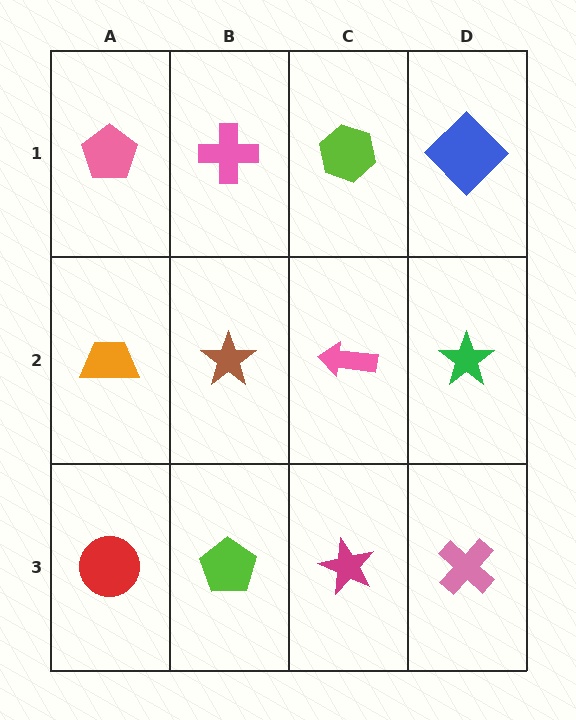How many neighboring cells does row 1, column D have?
2.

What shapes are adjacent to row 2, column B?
A pink cross (row 1, column B), a lime pentagon (row 3, column B), an orange trapezoid (row 2, column A), a pink arrow (row 2, column C).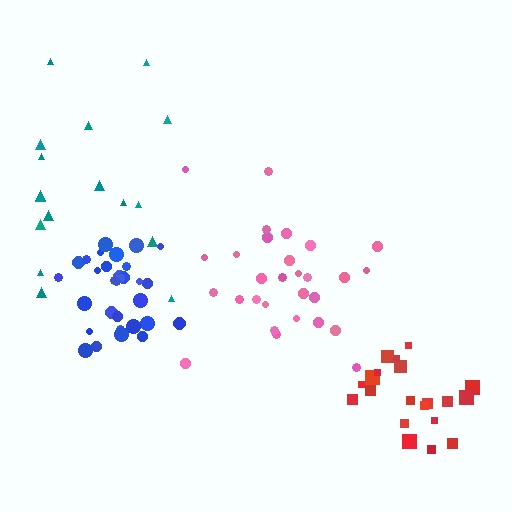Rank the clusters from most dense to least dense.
blue, red, pink, teal.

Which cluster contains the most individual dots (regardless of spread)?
Blue (31).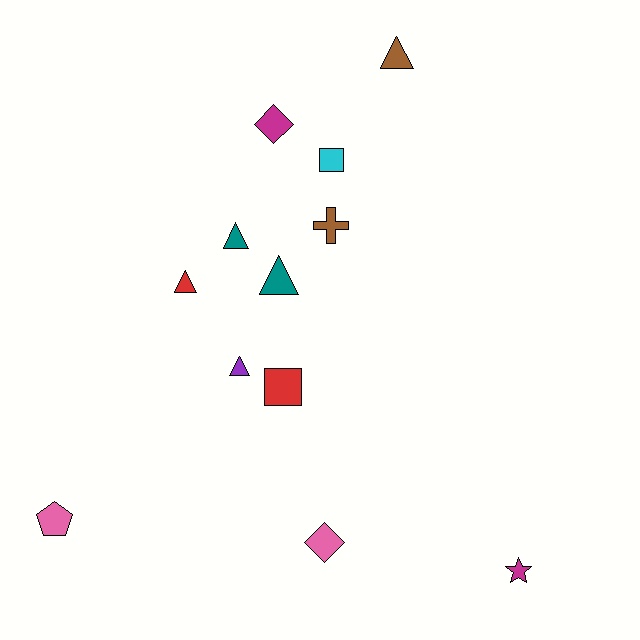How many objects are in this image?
There are 12 objects.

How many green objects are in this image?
There are no green objects.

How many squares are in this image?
There are 2 squares.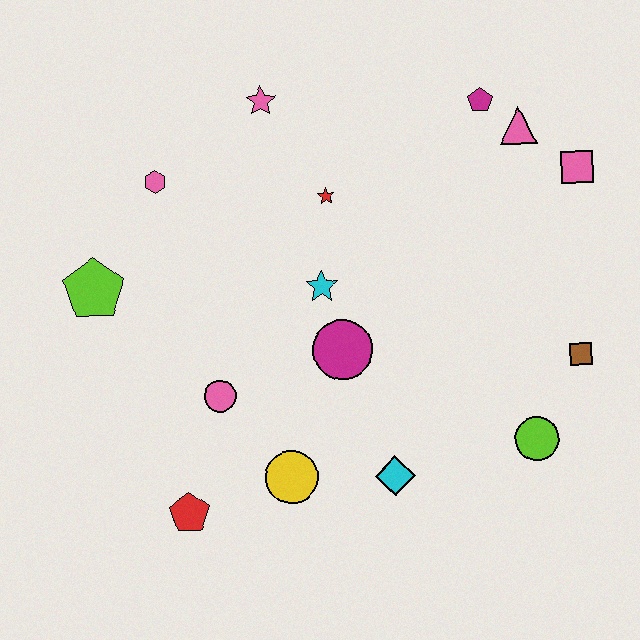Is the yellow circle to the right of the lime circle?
No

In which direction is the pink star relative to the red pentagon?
The pink star is above the red pentagon.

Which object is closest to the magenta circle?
The cyan star is closest to the magenta circle.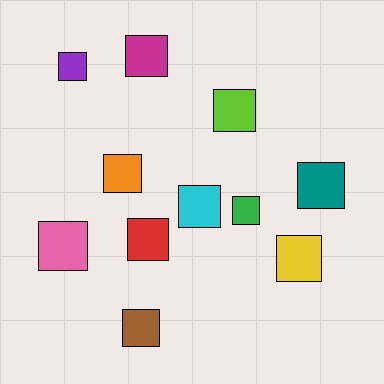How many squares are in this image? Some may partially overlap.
There are 11 squares.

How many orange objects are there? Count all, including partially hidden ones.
There is 1 orange object.